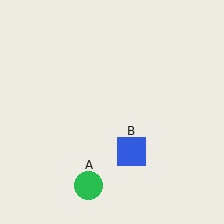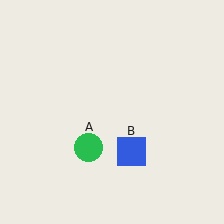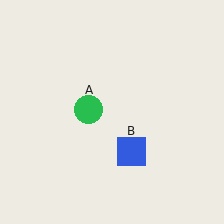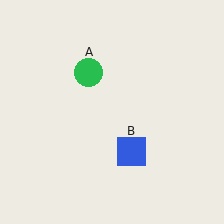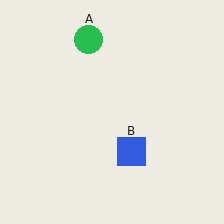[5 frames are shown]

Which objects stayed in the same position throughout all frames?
Blue square (object B) remained stationary.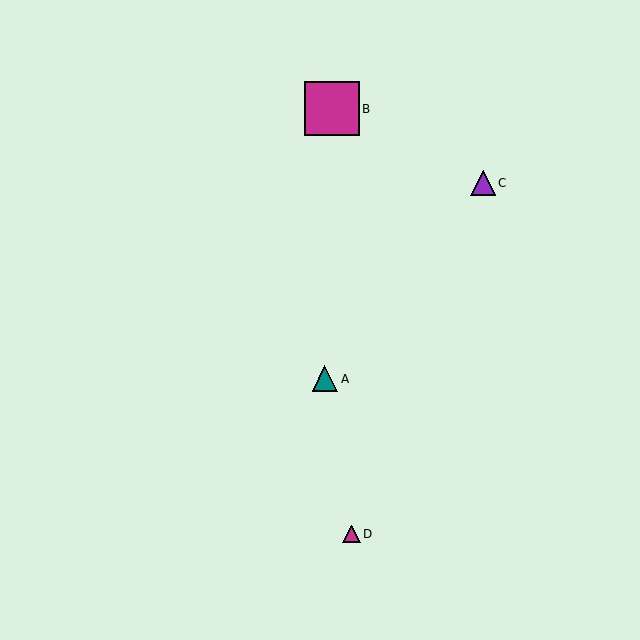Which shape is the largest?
The magenta square (labeled B) is the largest.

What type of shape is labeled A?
Shape A is a teal triangle.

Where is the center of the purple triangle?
The center of the purple triangle is at (483, 183).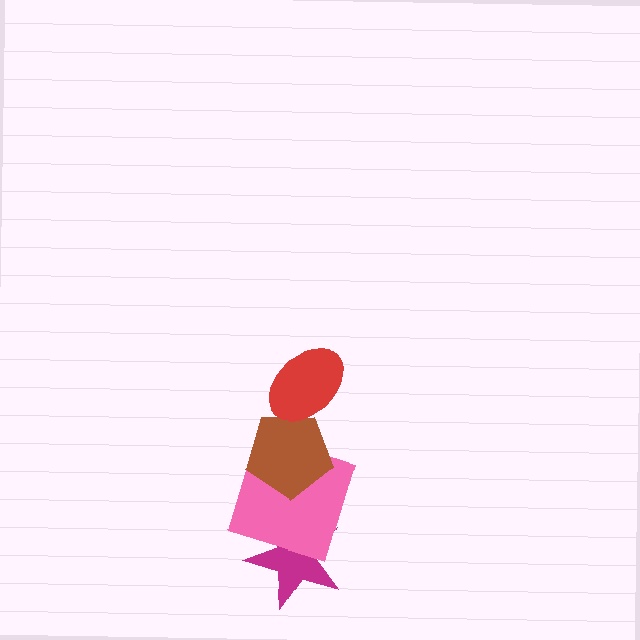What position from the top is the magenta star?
The magenta star is 4th from the top.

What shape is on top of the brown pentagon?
The red ellipse is on top of the brown pentagon.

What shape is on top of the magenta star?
The pink square is on top of the magenta star.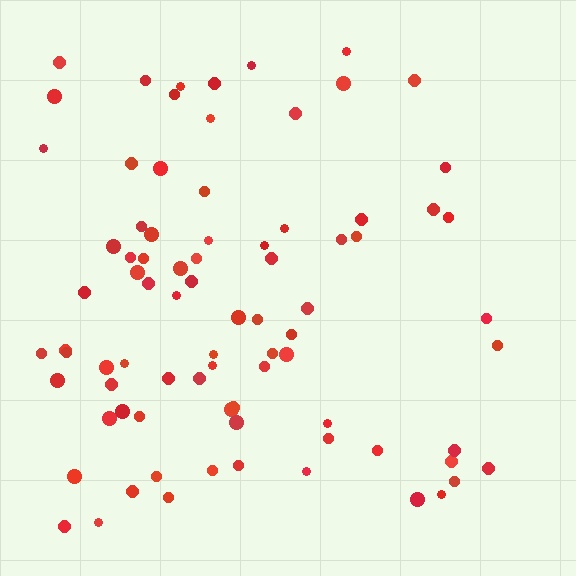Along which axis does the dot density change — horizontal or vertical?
Horizontal.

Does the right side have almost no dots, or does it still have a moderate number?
Still a moderate number, just noticeably fewer than the left.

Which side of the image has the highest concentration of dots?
The left.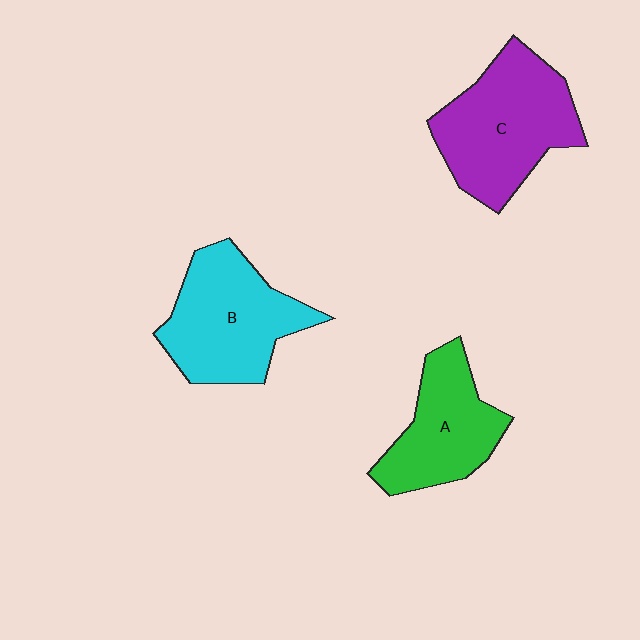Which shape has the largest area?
Shape C (purple).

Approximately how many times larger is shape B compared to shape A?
Approximately 1.3 times.